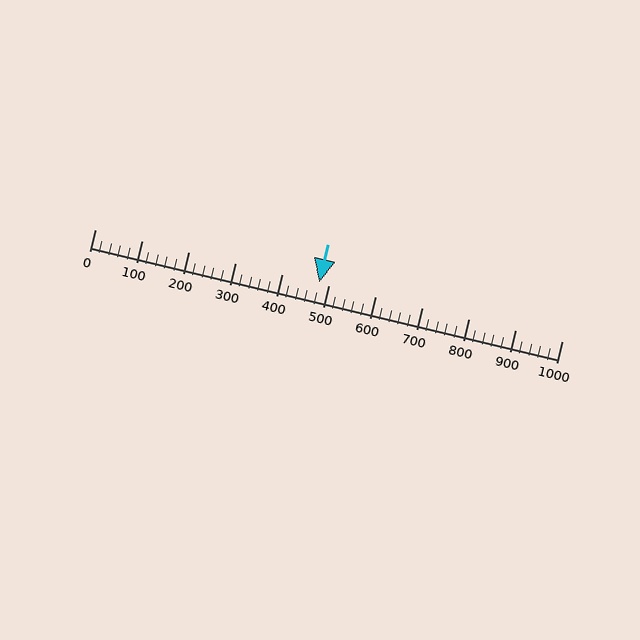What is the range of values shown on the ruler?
The ruler shows values from 0 to 1000.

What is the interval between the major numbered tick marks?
The major tick marks are spaced 100 units apart.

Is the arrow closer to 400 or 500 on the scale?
The arrow is closer to 500.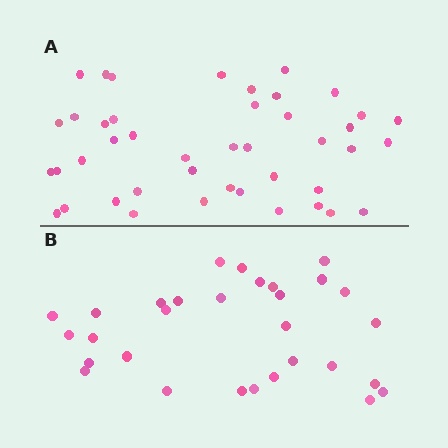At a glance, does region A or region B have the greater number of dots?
Region A (the top region) has more dots.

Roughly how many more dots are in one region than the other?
Region A has approximately 15 more dots than region B.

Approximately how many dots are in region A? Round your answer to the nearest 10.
About 40 dots. (The exact count is 43, which rounds to 40.)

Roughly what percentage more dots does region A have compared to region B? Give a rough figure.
About 45% more.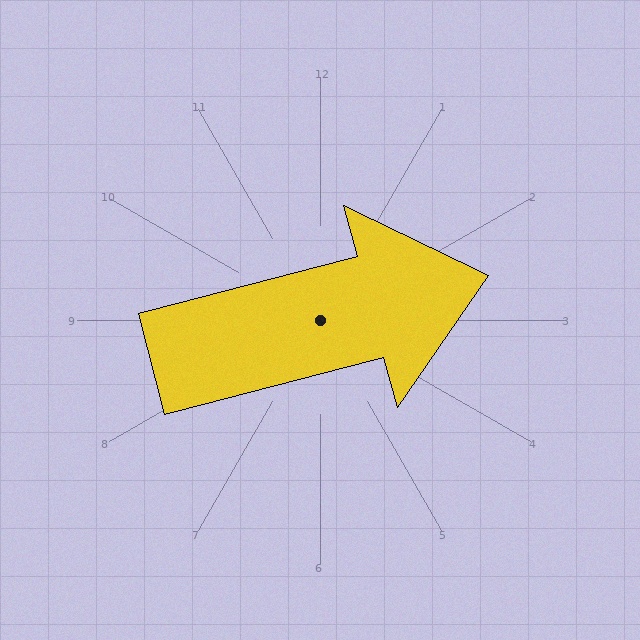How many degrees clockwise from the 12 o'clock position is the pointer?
Approximately 75 degrees.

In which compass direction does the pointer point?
East.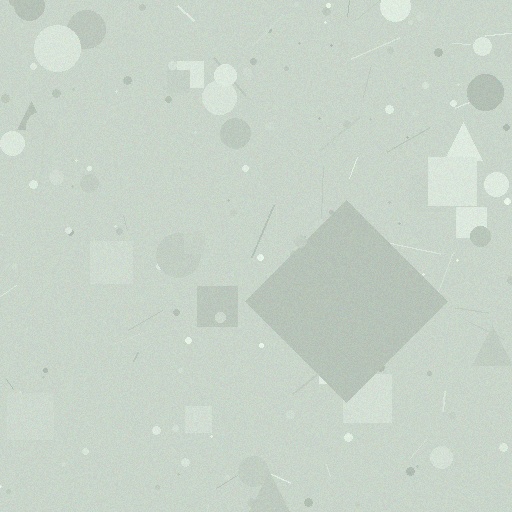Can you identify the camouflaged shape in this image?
The camouflaged shape is a diamond.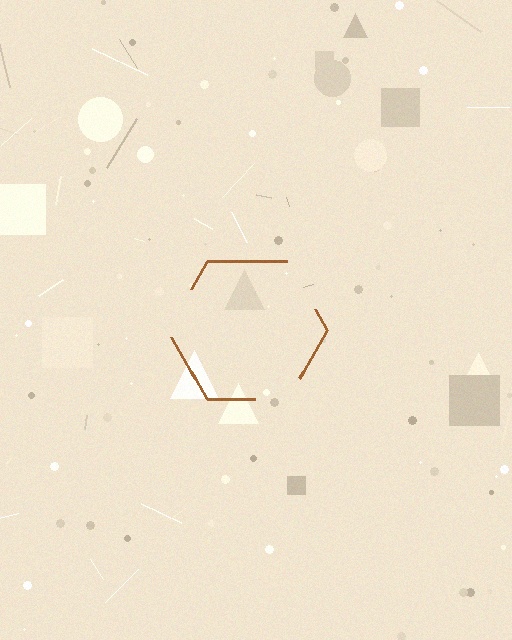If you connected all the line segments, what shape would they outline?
They would outline a hexagon.